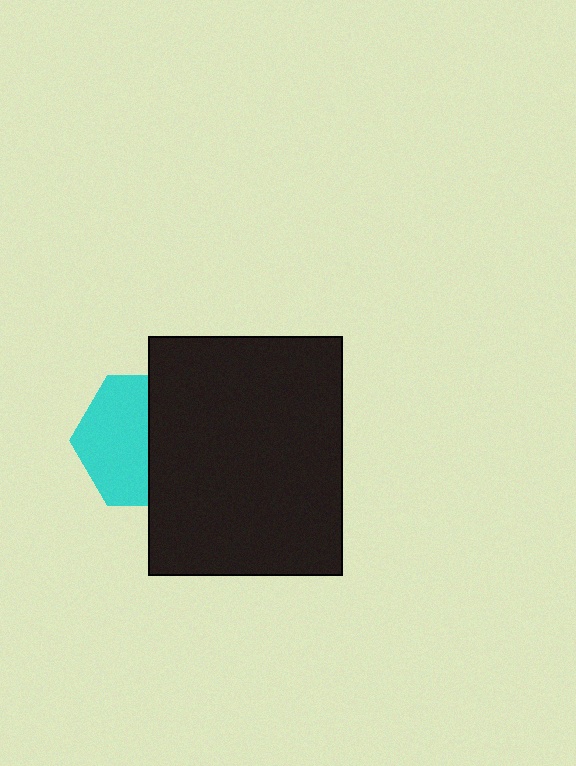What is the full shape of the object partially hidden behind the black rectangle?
The partially hidden object is a cyan hexagon.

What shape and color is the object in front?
The object in front is a black rectangle.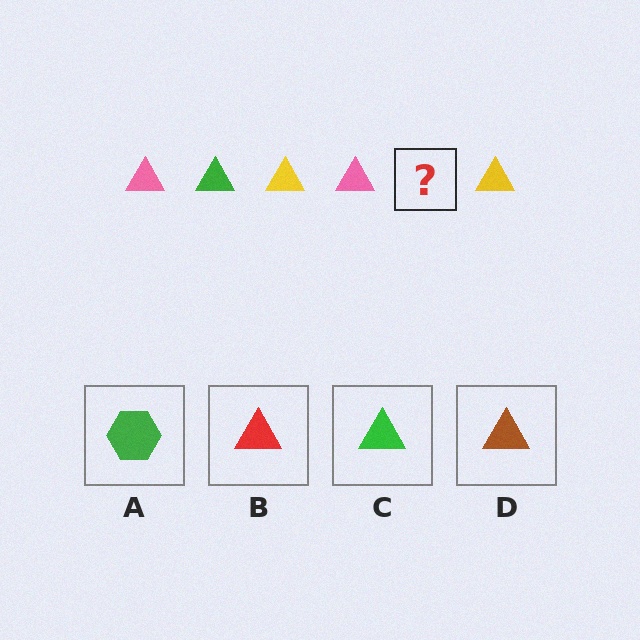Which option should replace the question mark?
Option C.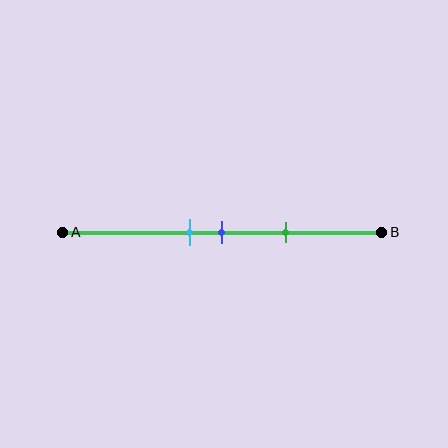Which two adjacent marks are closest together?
The cyan and blue marks are the closest adjacent pair.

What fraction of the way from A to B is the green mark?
The green mark is approximately 70% (0.7) of the way from A to B.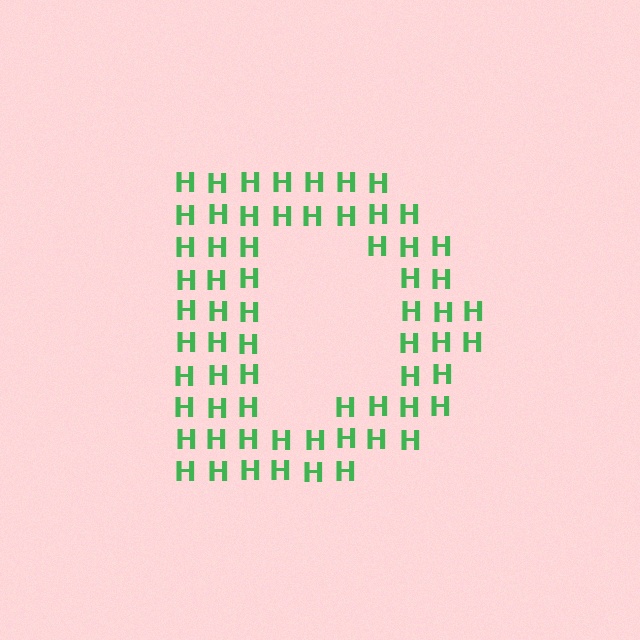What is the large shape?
The large shape is the letter D.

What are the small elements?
The small elements are letter H's.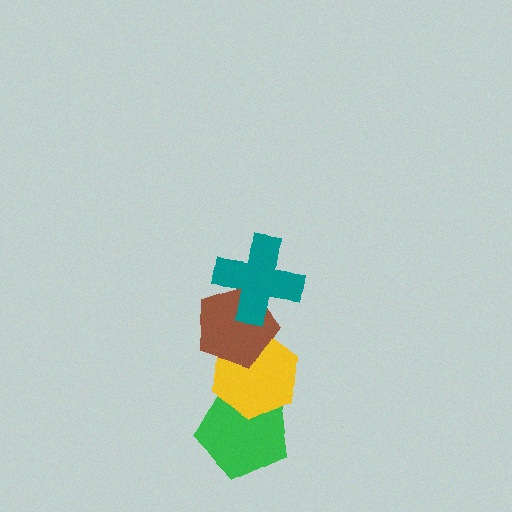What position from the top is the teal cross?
The teal cross is 1st from the top.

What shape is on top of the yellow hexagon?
The brown pentagon is on top of the yellow hexagon.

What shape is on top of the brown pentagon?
The teal cross is on top of the brown pentagon.